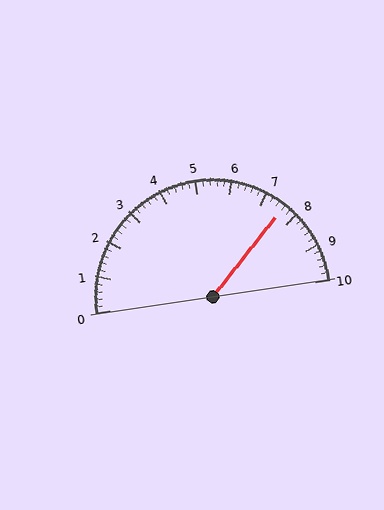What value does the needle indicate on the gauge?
The needle indicates approximately 7.6.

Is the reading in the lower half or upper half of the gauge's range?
The reading is in the upper half of the range (0 to 10).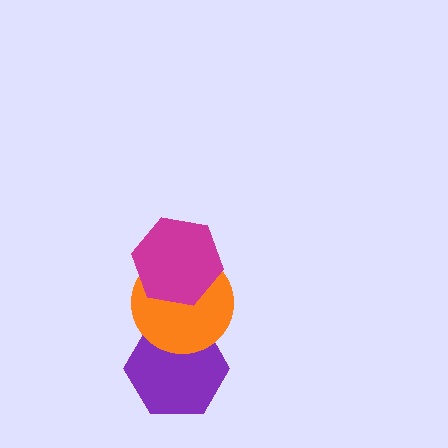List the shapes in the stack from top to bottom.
From top to bottom: the magenta hexagon, the orange circle, the purple hexagon.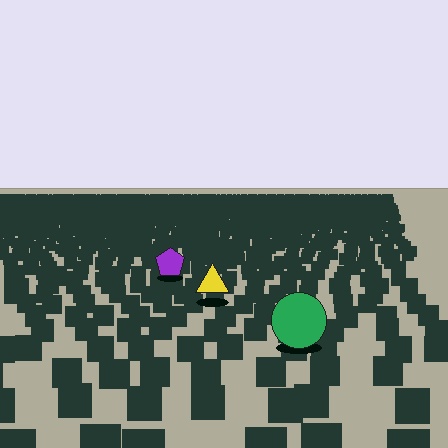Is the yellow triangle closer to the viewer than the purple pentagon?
Yes. The yellow triangle is closer — you can tell from the texture gradient: the ground texture is coarser near it.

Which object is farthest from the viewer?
The purple pentagon is farthest from the viewer. It appears smaller and the ground texture around it is denser.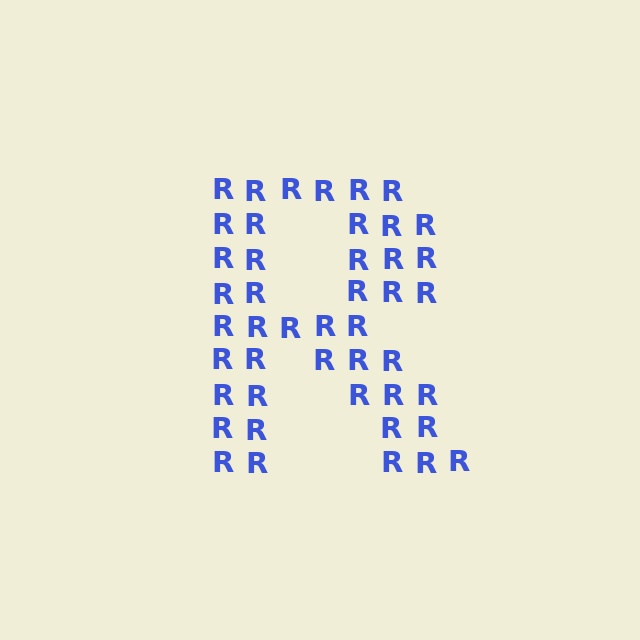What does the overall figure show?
The overall figure shows the letter R.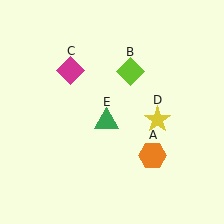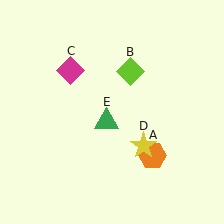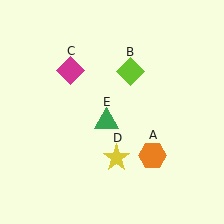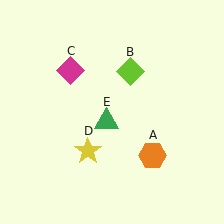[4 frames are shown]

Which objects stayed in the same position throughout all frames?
Orange hexagon (object A) and lime diamond (object B) and magenta diamond (object C) and green triangle (object E) remained stationary.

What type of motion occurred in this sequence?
The yellow star (object D) rotated clockwise around the center of the scene.